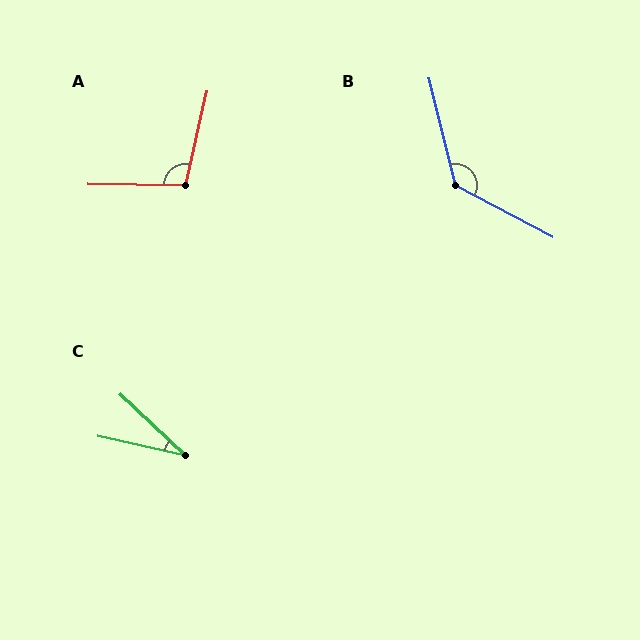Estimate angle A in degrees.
Approximately 102 degrees.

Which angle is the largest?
B, at approximately 132 degrees.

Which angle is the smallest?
C, at approximately 30 degrees.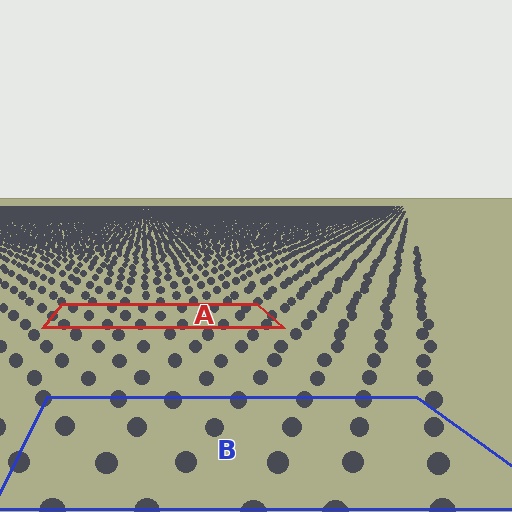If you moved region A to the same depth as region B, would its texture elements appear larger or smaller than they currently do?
They would appear larger. At a closer depth, the same texture elements are projected at a bigger on-screen size.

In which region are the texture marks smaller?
The texture marks are smaller in region A, because it is farther away.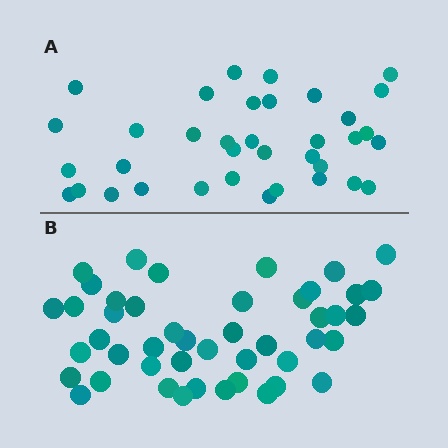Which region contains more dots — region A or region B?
Region B (the bottom region) has more dots.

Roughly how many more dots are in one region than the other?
Region B has roughly 10 or so more dots than region A.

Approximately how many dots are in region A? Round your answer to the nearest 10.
About 40 dots. (The exact count is 36, which rounds to 40.)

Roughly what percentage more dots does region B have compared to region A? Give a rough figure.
About 30% more.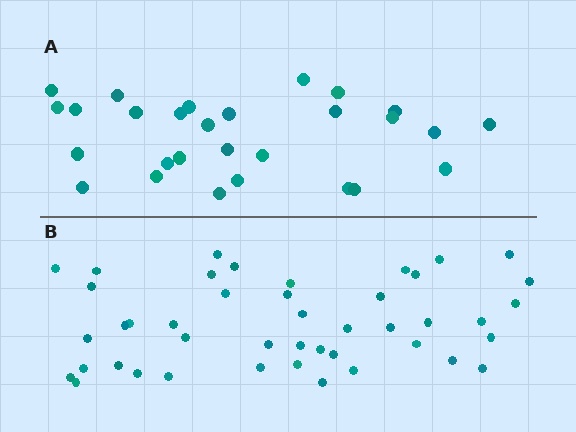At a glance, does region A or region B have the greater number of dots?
Region B (the bottom region) has more dots.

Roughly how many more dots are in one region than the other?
Region B has approximately 15 more dots than region A.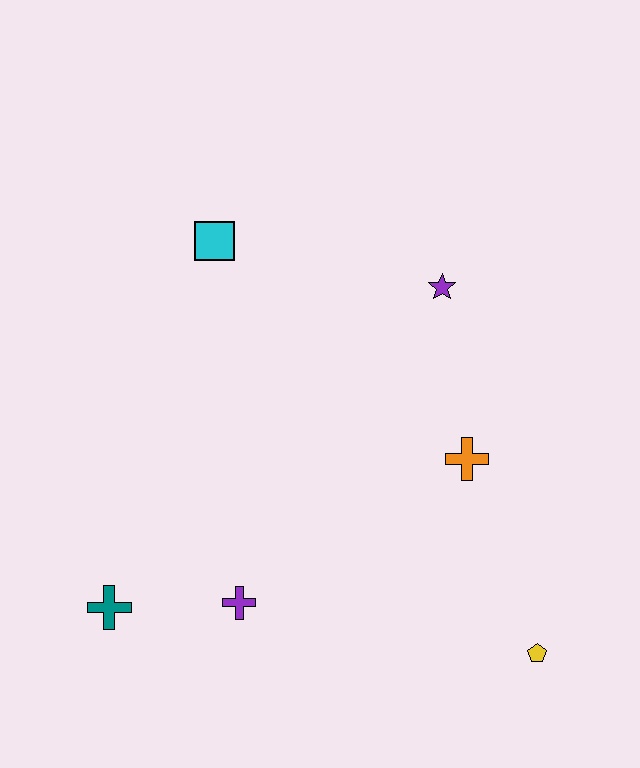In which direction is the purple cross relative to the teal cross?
The purple cross is to the right of the teal cross.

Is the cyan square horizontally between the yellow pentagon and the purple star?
No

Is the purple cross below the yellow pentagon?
No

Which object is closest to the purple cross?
The teal cross is closest to the purple cross.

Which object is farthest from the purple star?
The teal cross is farthest from the purple star.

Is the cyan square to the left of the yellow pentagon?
Yes